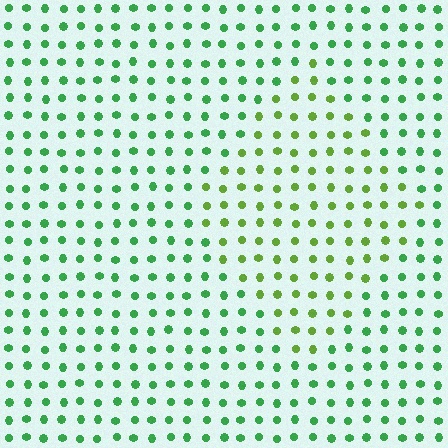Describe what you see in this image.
The image is filled with small green elements in a uniform arrangement. A diamond-shaped region is visible where the elements are tinted to a slightly different hue, forming a subtle color boundary.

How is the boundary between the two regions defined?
The boundary is defined purely by a slight shift in hue (about 34 degrees). Spacing, size, and orientation are identical on both sides.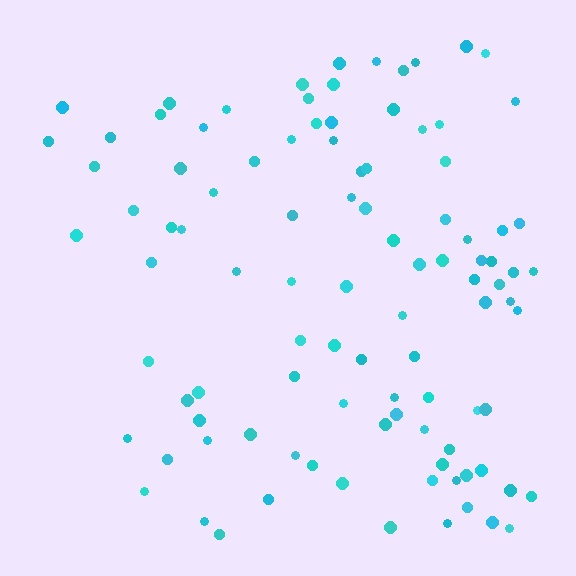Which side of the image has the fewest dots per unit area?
The left.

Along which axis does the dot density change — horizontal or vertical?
Horizontal.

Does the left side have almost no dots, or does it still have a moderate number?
Still a moderate number, just noticeably fewer than the right.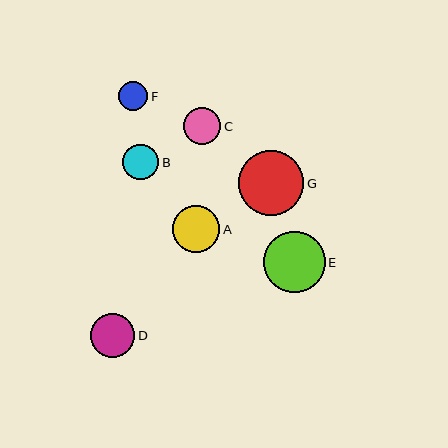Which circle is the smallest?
Circle F is the smallest with a size of approximately 30 pixels.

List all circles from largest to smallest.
From largest to smallest: G, E, A, D, C, B, F.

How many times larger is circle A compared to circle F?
Circle A is approximately 1.6 times the size of circle F.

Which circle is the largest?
Circle G is the largest with a size of approximately 65 pixels.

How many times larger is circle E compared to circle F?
Circle E is approximately 2.1 times the size of circle F.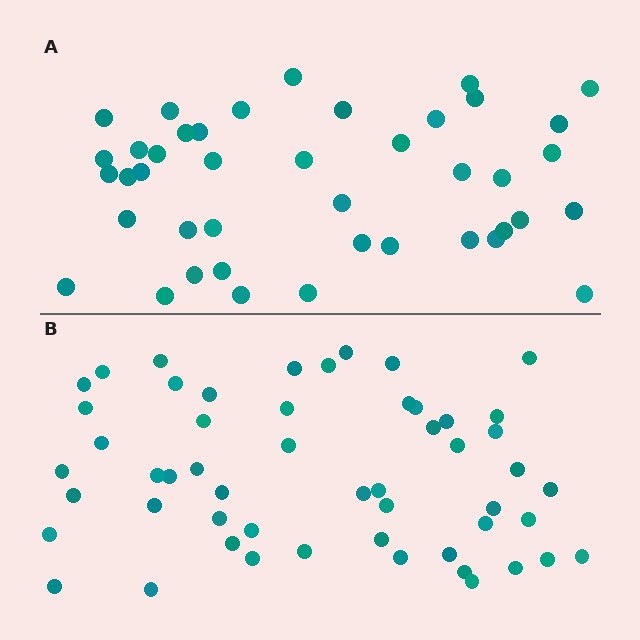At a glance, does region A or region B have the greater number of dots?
Region B (the bottom region) has more dots.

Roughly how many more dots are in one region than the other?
Region B has roughly 12 or so more dots than region A.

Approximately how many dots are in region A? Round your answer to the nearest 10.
About 40 dots. (The exact count is 42, which rounds to 40.)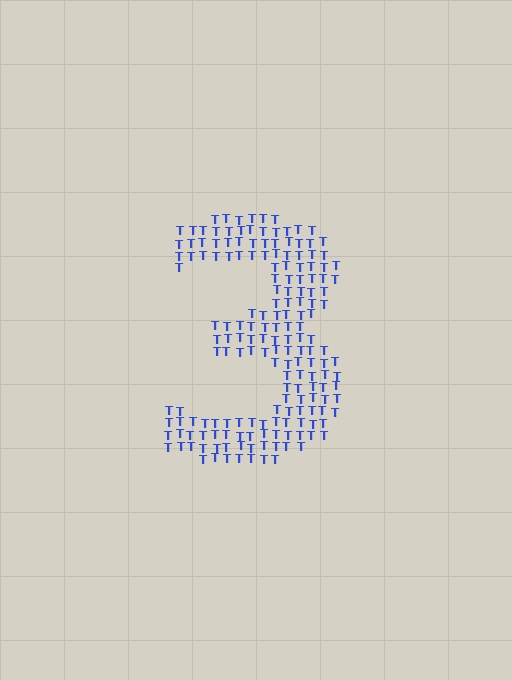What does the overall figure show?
The overall figure shows the digit 3.